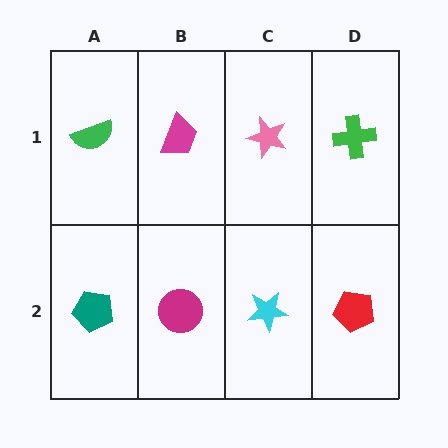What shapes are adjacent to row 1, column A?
A teal pentagon (row 2, column A), a magenta trapezoid (row 1, column B).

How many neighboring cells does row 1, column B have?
3.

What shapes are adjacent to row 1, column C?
A cyan star (row 2, column C), a magenta trapezoid (row 1, column B), a green cross (row 1, column D).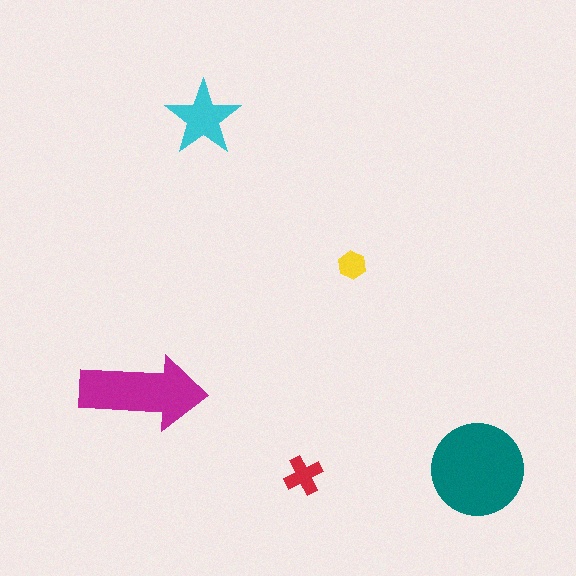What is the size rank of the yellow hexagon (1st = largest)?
5th.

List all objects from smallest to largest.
The yellow hexagon, the red cross, the cyan star, the magenta arrow, the teal circle.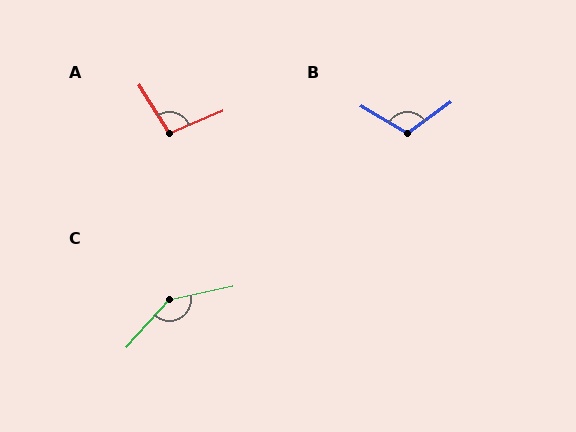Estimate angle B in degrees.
Approximately 114 degrees.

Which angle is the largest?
C, at approximately 144 degrees.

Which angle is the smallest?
A, at approximately 100 degrees.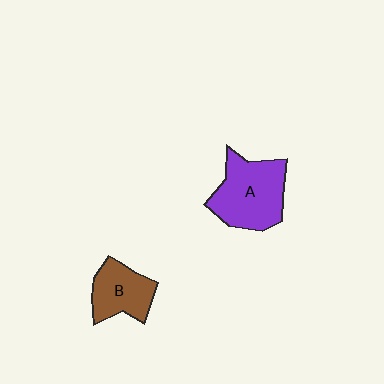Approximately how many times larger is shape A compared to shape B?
Approximately 1.5 times.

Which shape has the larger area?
Shape A (purple).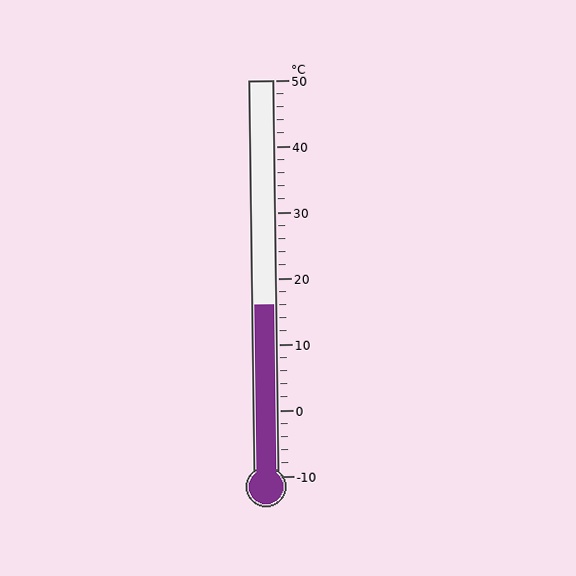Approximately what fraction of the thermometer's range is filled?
The thermometer is filled to approximately 45% of its range.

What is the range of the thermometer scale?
The thermometer scale ranges from -10°C to 50°C.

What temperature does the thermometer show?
The thermometer shows approximately 16°C.